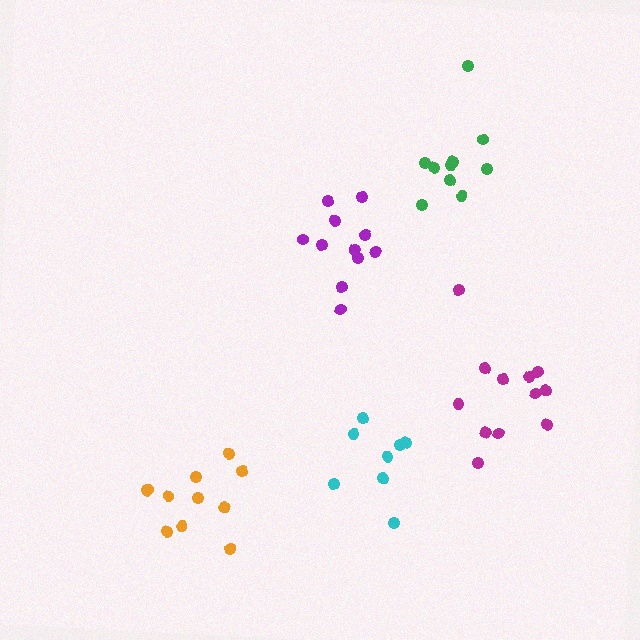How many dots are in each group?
Group 1: 10 dots, Group 2: 8 dots, Group 3: 11 dots, Group 4: 12 dots, Group 5: 11 dots (52 total).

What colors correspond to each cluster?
The clusters are colored: green, cyan, purple, magenta, orange.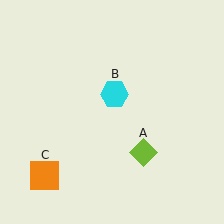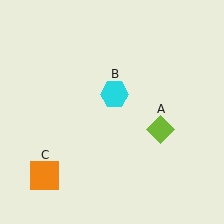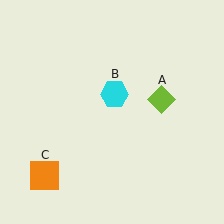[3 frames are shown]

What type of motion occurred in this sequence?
The lime diamond (object A) rotated counterclockwise around the center of the scene.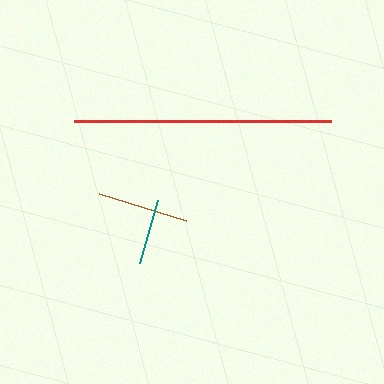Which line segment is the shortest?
The teal line is the shortest at approximately 66 pixels.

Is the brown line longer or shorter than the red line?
The red line is longer than the brown line.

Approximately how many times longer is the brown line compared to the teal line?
The brown line is approximately 1.4 times the length of the teal line.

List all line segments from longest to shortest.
From longest to shortest: red, brown, teal.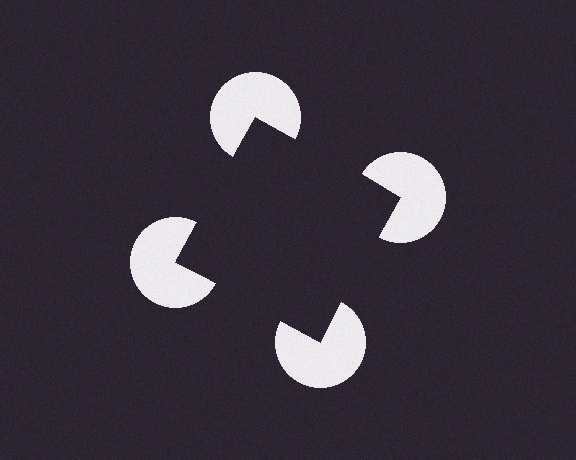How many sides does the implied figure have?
4 sides.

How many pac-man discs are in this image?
There are 4 — one at each vertex of the illusory square.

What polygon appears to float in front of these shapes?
An illusory square — its edges are inferred from the aligned wedge cuts in the pac-man discs, not physically drawn.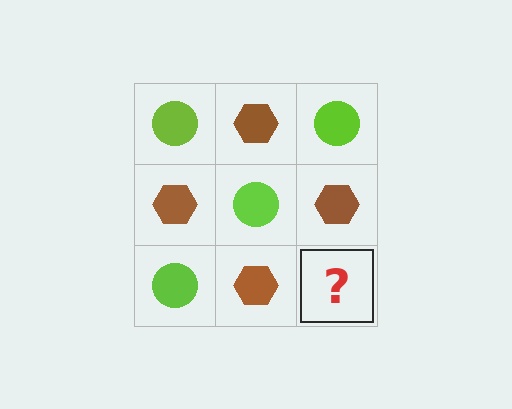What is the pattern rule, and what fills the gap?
The rule is that it alternates lime circle and brown hexagon in a checkerboard pattern. The gap should be filled with a lime circle.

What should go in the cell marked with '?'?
The missing cell should contain a lime circle.